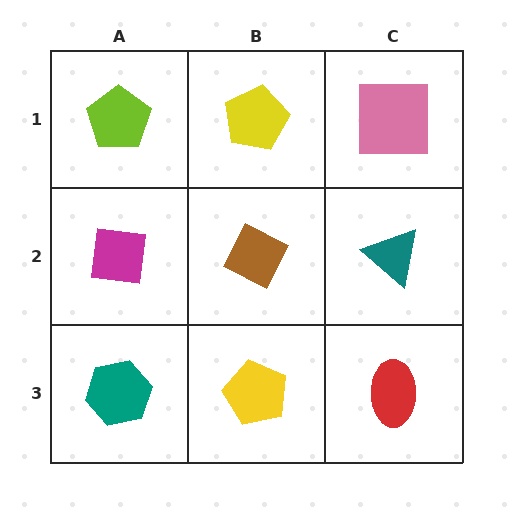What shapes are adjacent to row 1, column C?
A teal triangle (row 2, column C), a yellow pentagon (row 1, column B).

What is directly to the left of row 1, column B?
A lime pentagon.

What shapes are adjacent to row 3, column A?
A magenta square (row 2, column A), a yellow pentagon (row 3, column B).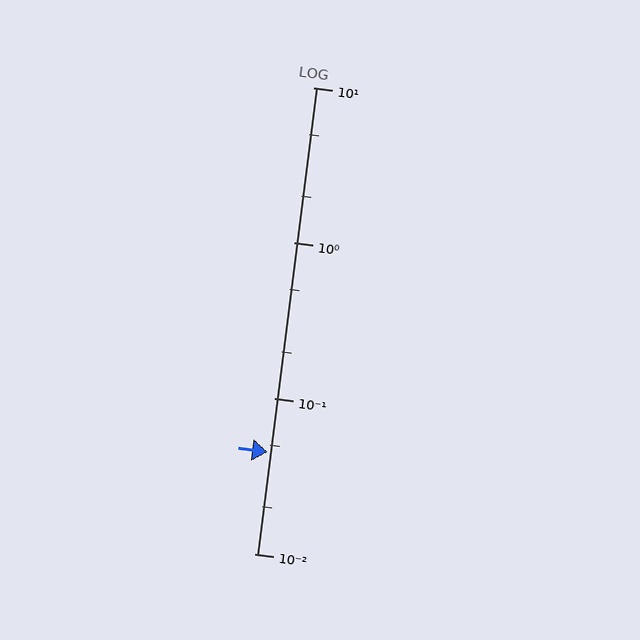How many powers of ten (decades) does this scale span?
The scale spans 3 decades, from 0.01 to 10.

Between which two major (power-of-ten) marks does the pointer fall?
The pointer is between 0.01 and 0.1.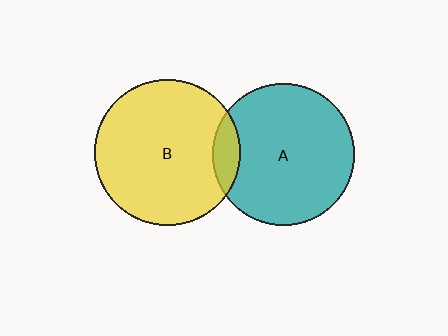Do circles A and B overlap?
Yes.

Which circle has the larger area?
Circle B (yellow).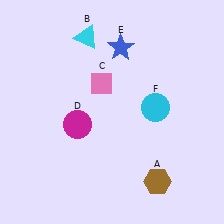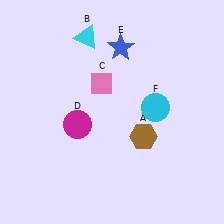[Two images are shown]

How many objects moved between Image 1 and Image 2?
1 object moved between the two images.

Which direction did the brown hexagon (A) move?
The brown hexagon (A) moved up.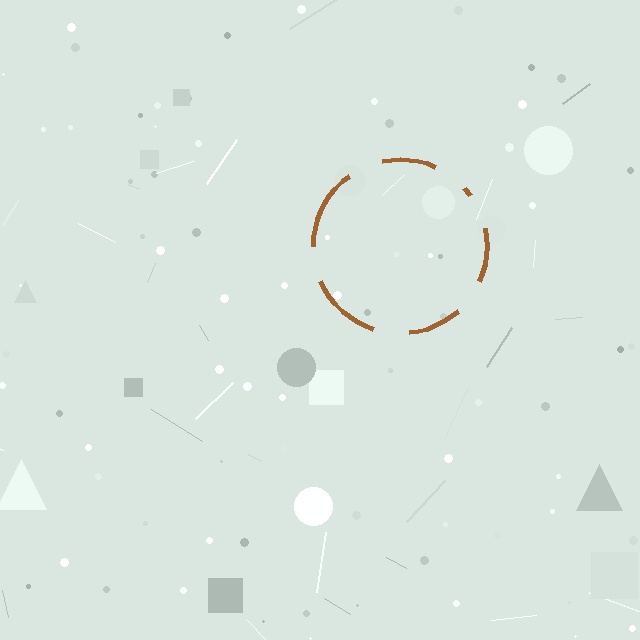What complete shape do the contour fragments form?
The contour fragments form a circle.